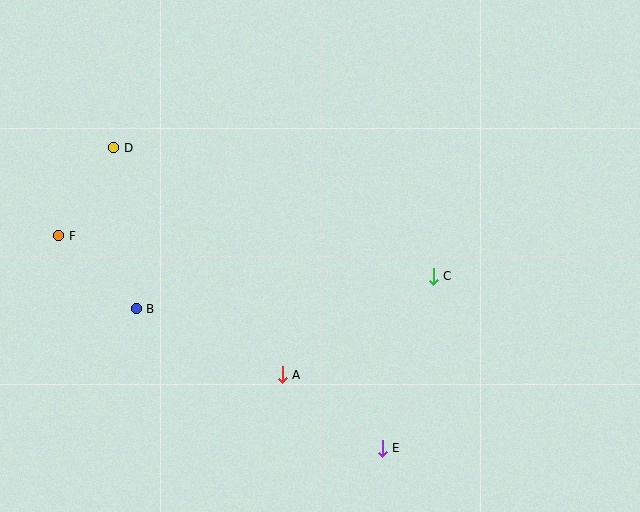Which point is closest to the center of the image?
Point C at (433, 276) is closest to the center.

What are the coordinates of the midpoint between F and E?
The midpoint between F and E is at (220, 342).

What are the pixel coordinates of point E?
Point E is at (382, 448).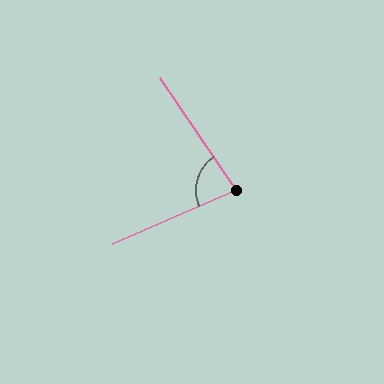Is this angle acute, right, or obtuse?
It is acute.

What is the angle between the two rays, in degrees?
Approximately 79 degrees.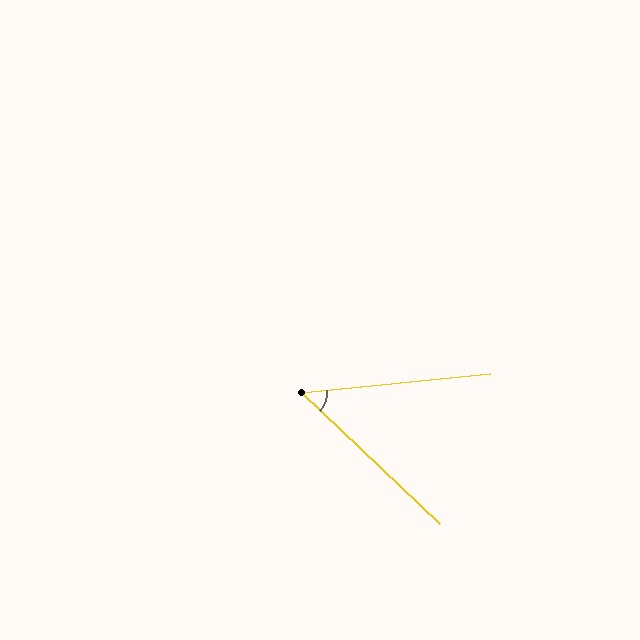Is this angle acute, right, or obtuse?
It is acute.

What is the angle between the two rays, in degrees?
Approximately 49 degrees.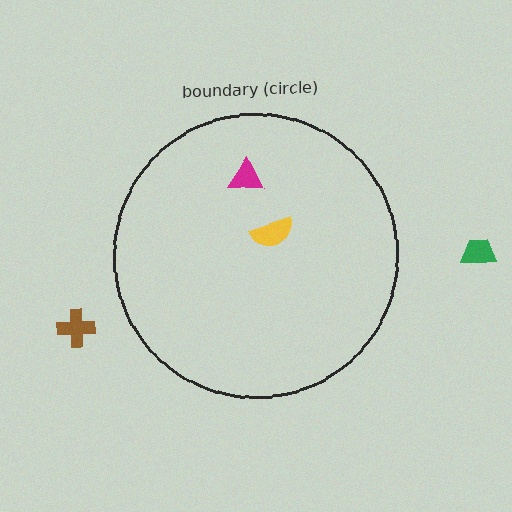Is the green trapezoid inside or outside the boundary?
Outside.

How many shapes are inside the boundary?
2 inside, 2 outside.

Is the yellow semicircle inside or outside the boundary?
Inside.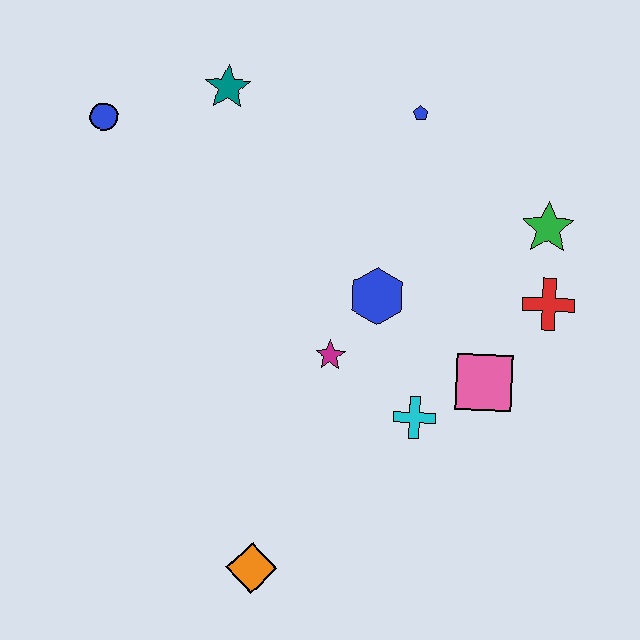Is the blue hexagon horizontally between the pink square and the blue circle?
Yes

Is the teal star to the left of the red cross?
Yes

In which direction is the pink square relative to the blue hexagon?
The pink square is to the right of the blue hexagon.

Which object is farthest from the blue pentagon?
The orange diamond is farthest from the blue pentagon.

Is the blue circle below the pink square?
No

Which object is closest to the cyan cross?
The pink square is closest to the cyan cross.